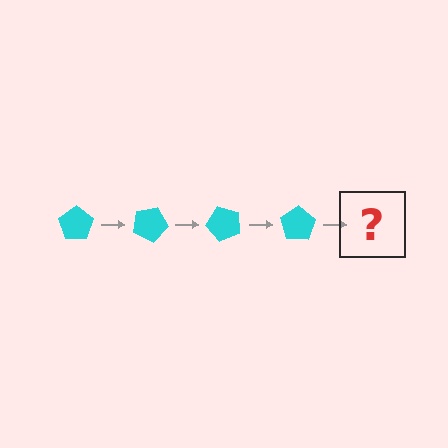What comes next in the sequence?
The next element should be a cyan pentagon rotated 100 degrees.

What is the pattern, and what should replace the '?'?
The pattern is that the pentagon rotates 25 degrees each step. The '?' should be a cyan pentagon rotated 100 degrees.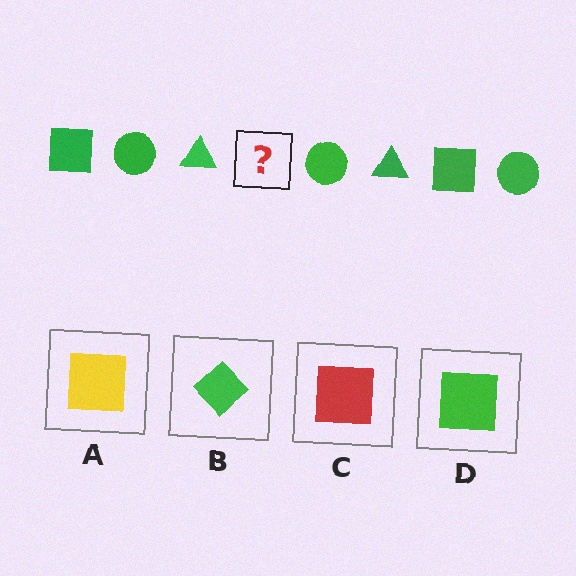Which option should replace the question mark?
Option D.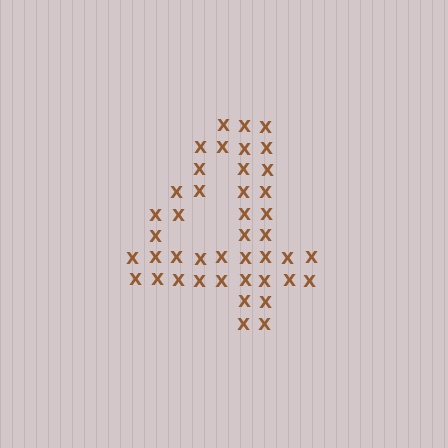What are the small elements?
The small elements are letter X's.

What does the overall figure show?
The overall figure shows the digit 4.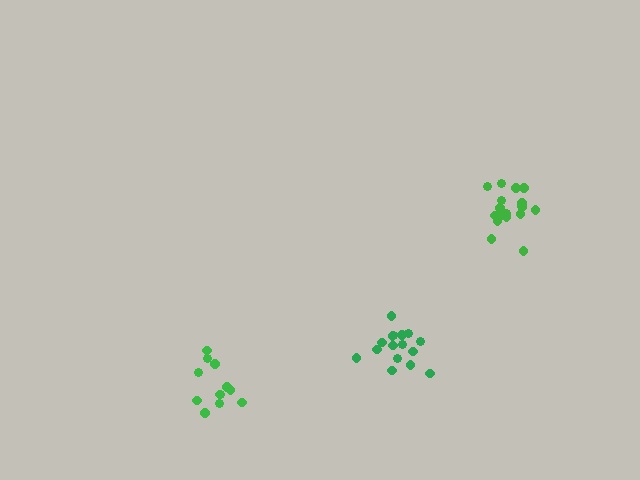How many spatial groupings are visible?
There are 3 spatial groupings.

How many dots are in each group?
Group 1: 16 dots, Group 2: 12 dots, Group 3: 18 dots (46 total).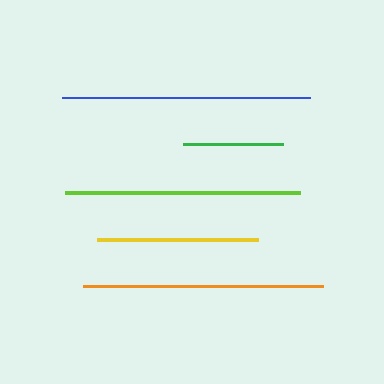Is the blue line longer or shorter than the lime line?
The blue line is longer than the lime line.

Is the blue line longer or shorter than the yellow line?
The blue line is longer than the yellow line.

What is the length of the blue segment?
The blue segment is approximately 247 pixels long.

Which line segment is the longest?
The blue line is the longest at approximately 247 pixels.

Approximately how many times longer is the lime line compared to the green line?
The lime line is approximately 2.4 times the length of the green line.